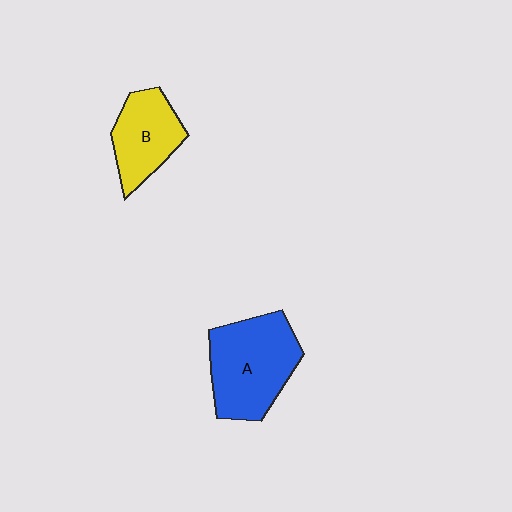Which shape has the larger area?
Shape A (blue).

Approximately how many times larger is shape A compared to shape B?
Approximately 1.5 times.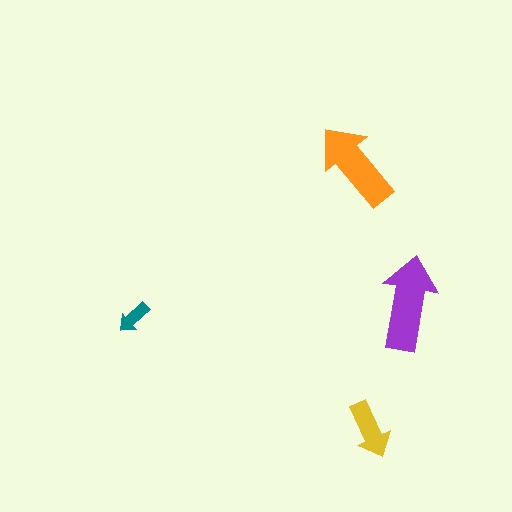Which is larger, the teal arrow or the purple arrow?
The purple one.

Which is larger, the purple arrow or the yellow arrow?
The purple one.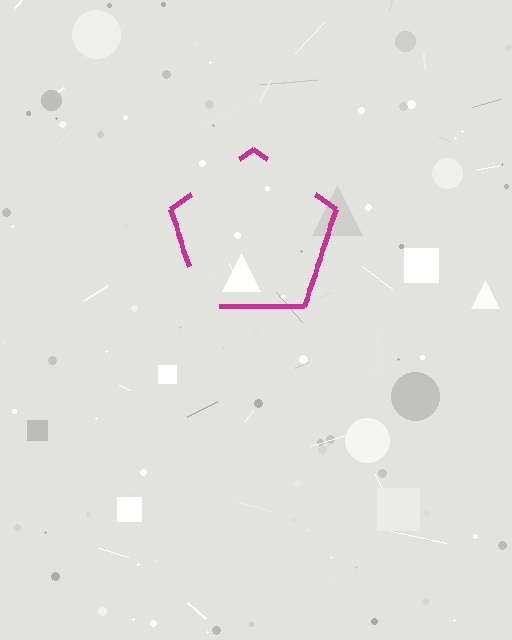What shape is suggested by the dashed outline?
The dashed outline suggests a pentagon.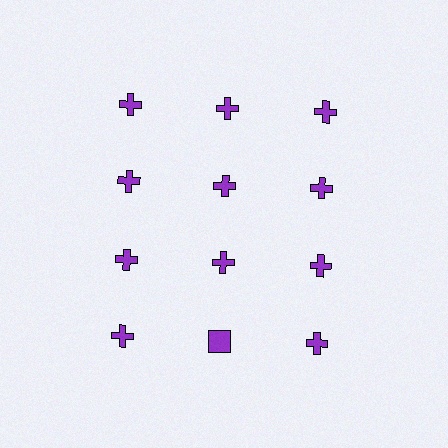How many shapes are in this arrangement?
There are 12 shapes arranged in a grid pattern.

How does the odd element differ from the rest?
It has a different shape: square instead of cross.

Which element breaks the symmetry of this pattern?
The purple square in the fourth row, second from left column breaks the symmetry. All other shapes are purple crosses.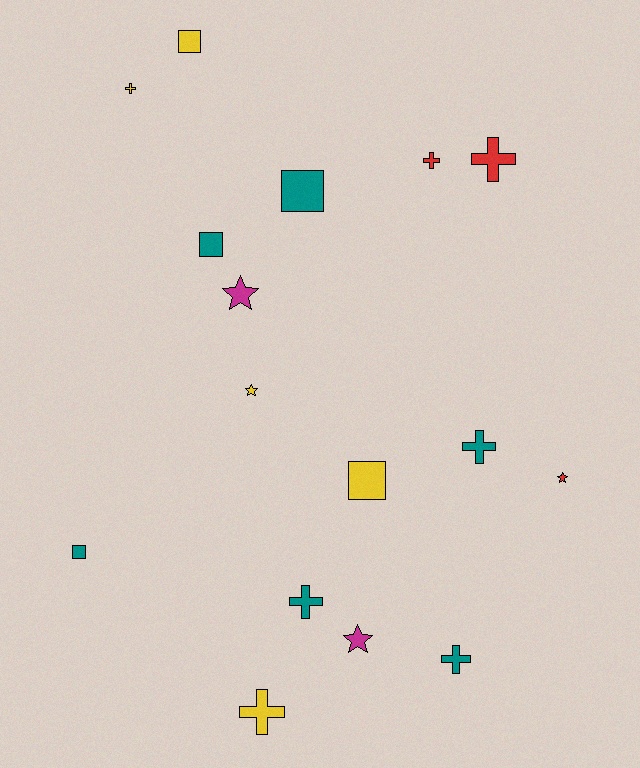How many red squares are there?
There are no red squares.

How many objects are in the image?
There are 16 objects.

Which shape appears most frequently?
Cross, with 7 objects.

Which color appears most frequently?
Teal, with 6 objects.